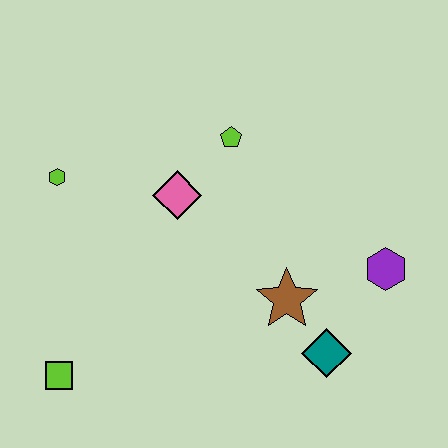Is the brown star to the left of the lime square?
No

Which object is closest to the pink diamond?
The lime pentagon is closest to the pink diamond.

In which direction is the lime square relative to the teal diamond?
The lime square is to the left of the teal diamond.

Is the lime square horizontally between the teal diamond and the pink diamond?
No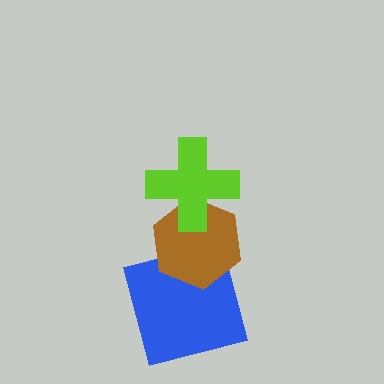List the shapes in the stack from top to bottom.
From top to bottom: the lime cross, the brown hexagon, the blue square.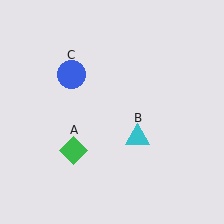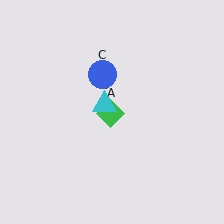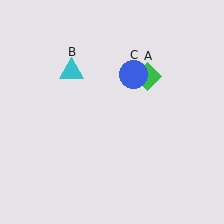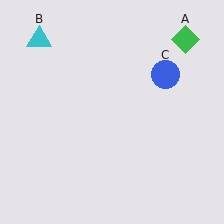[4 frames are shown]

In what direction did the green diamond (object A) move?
The green diamond (object A) moved up and to the right.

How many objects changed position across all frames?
3 objects changed position: green diamond (object A), cyan triangle (object B), blue circle (object C).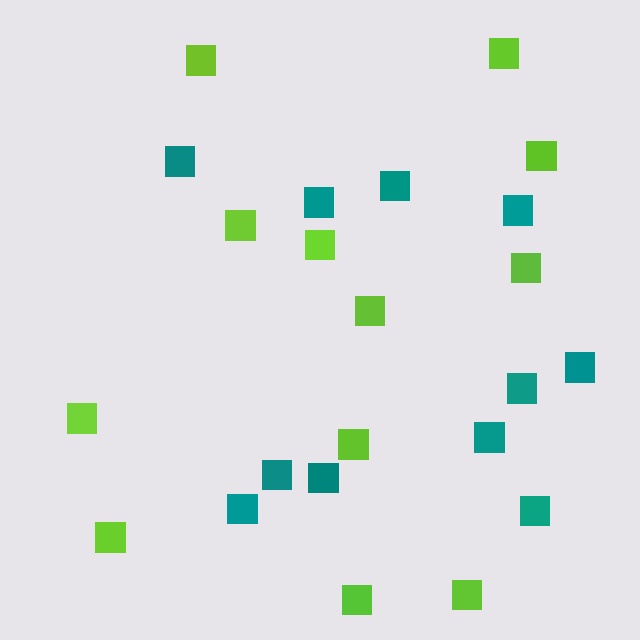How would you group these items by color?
There are 2 groups: one group of teal squares (11) and one group of lime squares (12).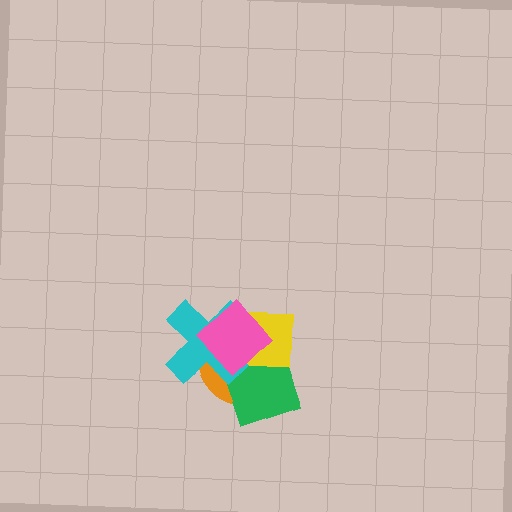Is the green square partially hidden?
Yes, it is partially covered by another shape.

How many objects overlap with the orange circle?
4 objects overlap with the orange circle.